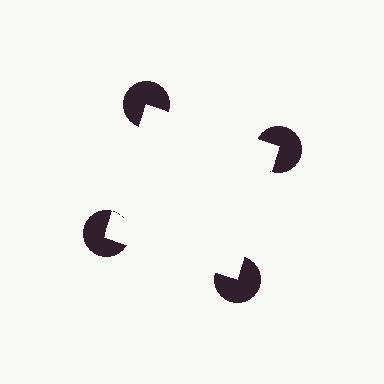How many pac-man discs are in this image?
There are 4 — one at each vertex of the illusory square.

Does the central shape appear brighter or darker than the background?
It typically appears slightly brighter than the background, even though no actual brightness change is drawn.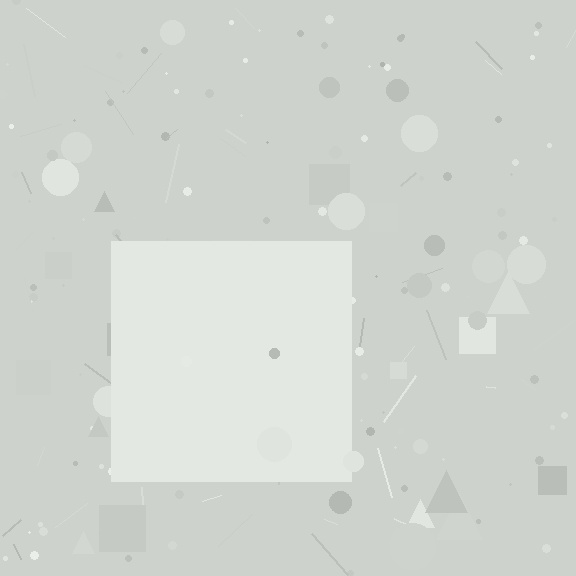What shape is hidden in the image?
A square is hidden in the image.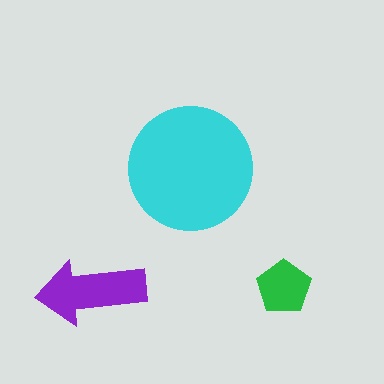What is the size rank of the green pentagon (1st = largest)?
3rd.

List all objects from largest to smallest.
The cyan circle, the purple arrow, the green pentagon.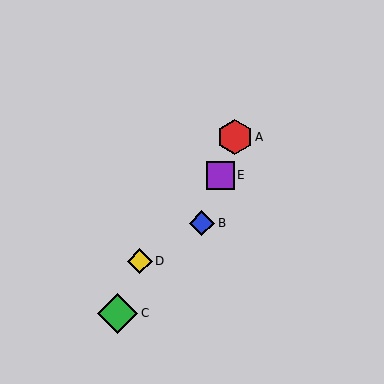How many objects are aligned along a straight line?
3 objects (A, B, E) are aligned along a straight line.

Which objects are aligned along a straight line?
Objects A, B, E are aligned along a straight line.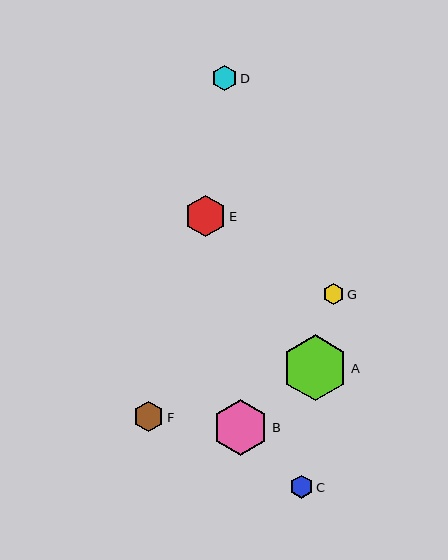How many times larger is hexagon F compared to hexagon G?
Hexagon F is approximately 1.5 times the size of hexagon G.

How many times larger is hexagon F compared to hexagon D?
Hexagon F is approximately 1.2 times the size of hexagon D.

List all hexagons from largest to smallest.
From largest to smallest: A, B, E, F, D, C, G.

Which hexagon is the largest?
Hexagon A is the largest with a size of approximately 66 pixels.